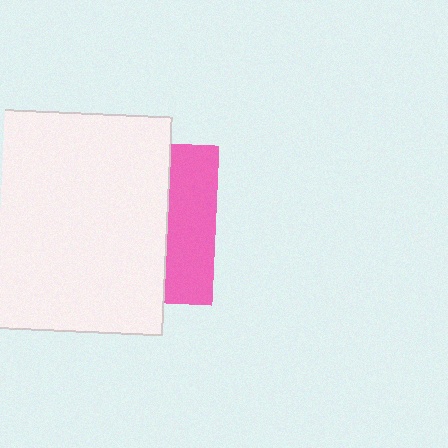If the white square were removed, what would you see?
You would see the complete pink square.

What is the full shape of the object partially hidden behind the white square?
The partially hidden object is a pink square.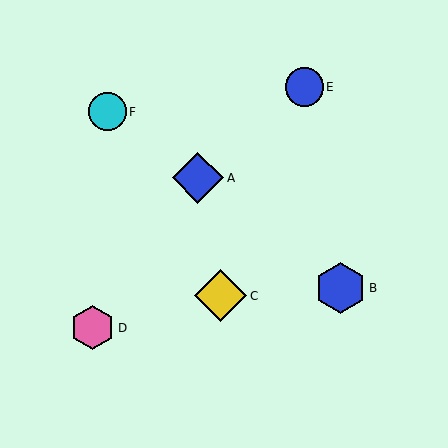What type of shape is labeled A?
Shape A is a blue diamond.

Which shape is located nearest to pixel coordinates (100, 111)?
The cyan circle (labeled F) at (107, 112) is nearest to that location.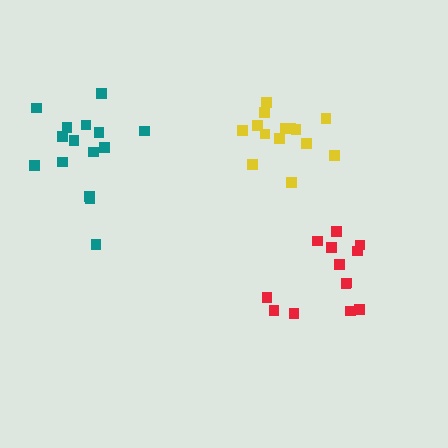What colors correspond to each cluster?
The clusters are colored: red, yellow, teal.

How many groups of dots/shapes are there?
There are 3 groups.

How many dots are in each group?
Group 1: 13 dots, Group 2: 14 dots, Group 3: 15 dots (42 total).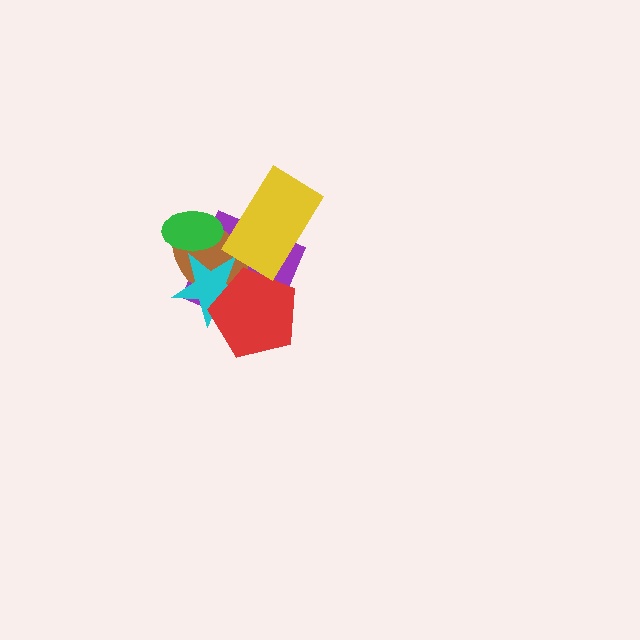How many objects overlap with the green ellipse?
3 objects overlap with the green ellipse.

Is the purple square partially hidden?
Yes, it is partially covered by another shape.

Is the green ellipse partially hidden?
No, no other shape covers it.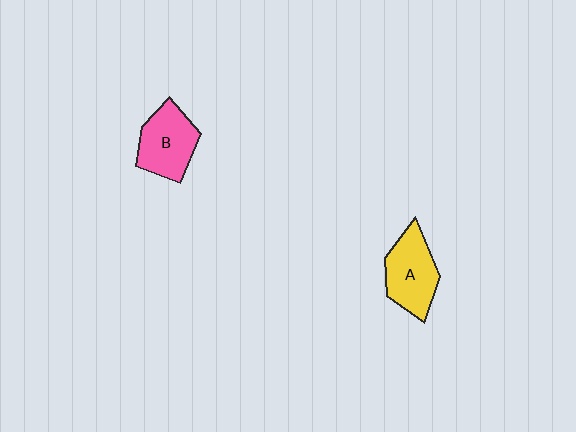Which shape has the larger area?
Shape A (yellow).